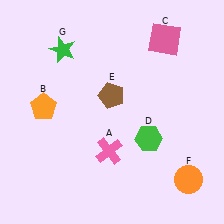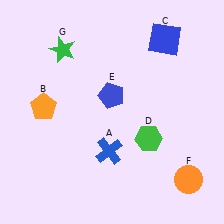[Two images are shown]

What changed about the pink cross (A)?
In Image 1, A is pink. In Image 2, it changed to blue.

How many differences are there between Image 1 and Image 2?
There are 3 differences between the two images.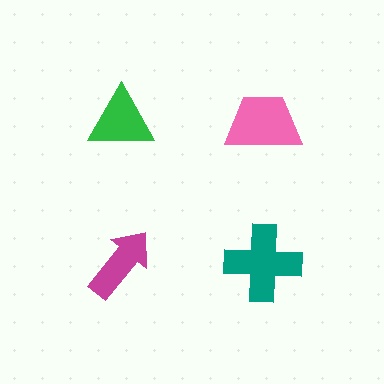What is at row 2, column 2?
A teal cross.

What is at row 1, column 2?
A pink trapezoid.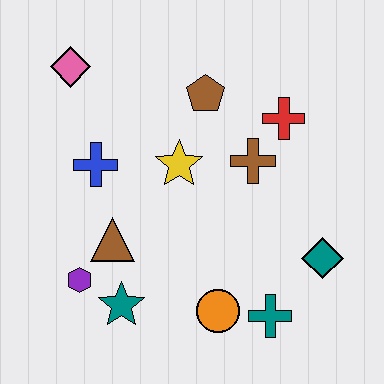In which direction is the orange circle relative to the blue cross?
The orange circle is below the blue cross.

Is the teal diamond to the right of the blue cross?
Yes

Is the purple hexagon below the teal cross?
No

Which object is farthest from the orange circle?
The pink diamond is farthest from the orange circle.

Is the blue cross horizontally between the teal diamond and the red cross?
No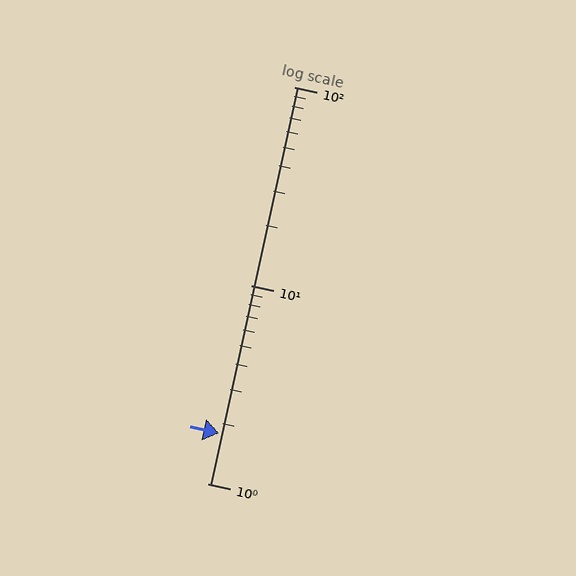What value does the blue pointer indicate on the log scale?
The pointer indicates approximately 1.8.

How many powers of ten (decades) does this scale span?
The scale spans 2 decades, from 1 to 100.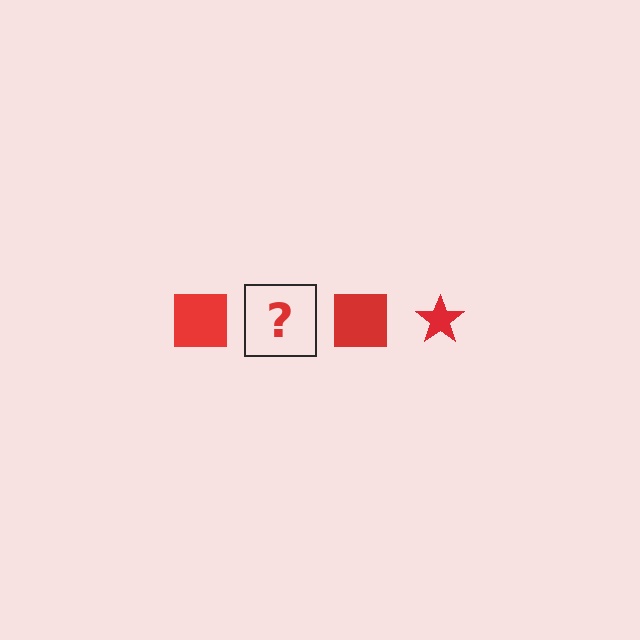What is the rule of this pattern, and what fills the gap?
The rule is that the pattern cycles through square, star shapes in red. The gap should be filled with a red star.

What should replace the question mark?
The question mark should be replaced with a red star.